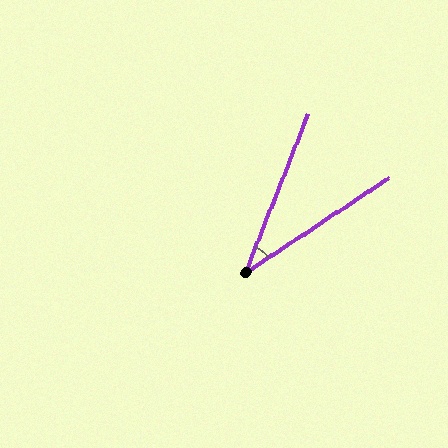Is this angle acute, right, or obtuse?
It is acute.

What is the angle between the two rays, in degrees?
Approximately 35 degrees.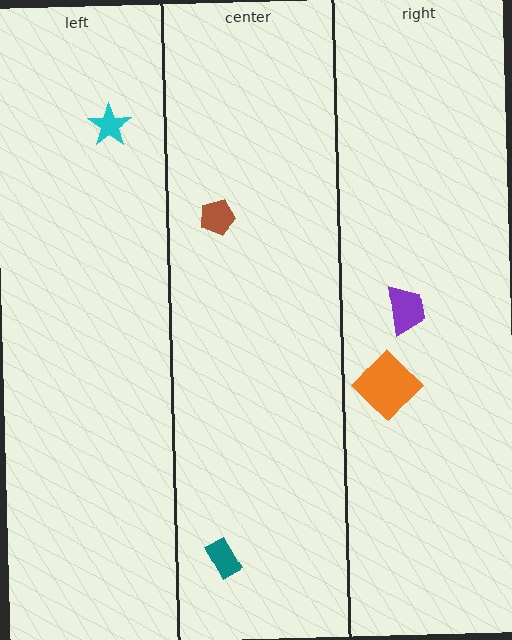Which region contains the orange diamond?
The right region.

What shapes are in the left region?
The cyan star.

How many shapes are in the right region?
2.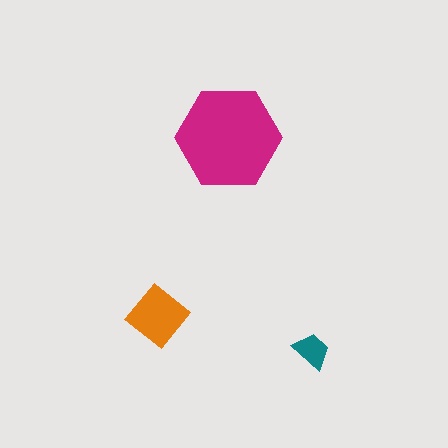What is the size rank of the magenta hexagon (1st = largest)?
1st.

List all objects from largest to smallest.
The magenta hexagon, the orange diamond, the teal trapezoid.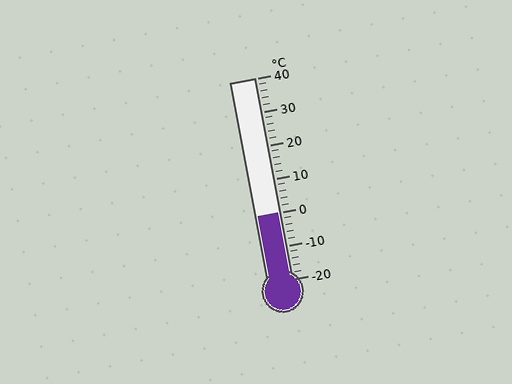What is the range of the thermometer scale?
The thermometer scale ranges from -20°C to 40°C.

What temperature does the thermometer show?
The thermometer shows approximately 0°C.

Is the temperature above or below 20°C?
The temperature is below 20°C.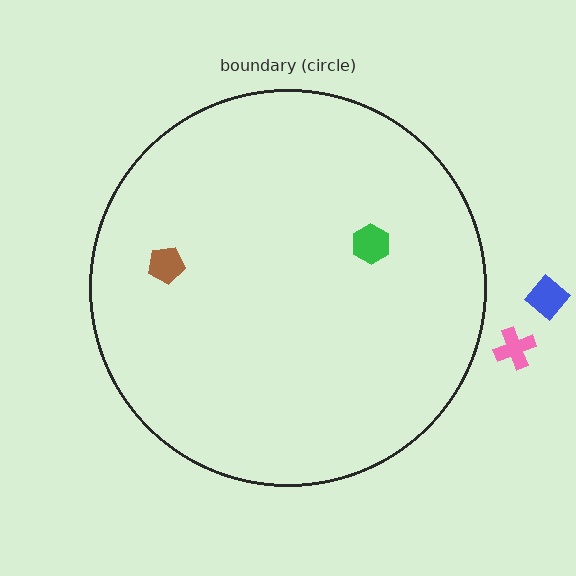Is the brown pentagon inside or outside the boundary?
Inside.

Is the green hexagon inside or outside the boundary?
Inside.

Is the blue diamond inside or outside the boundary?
Outside.